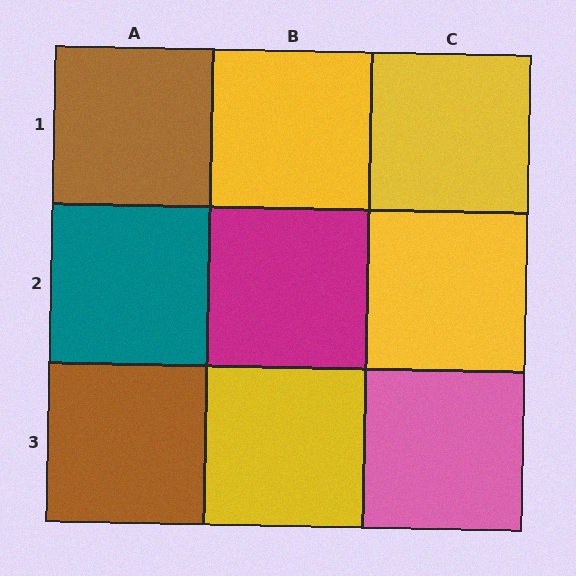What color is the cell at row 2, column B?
Magenta.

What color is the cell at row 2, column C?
Yellow.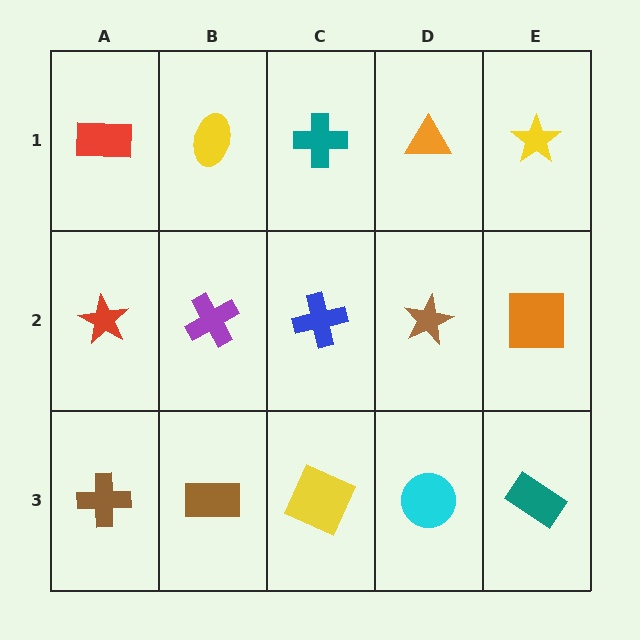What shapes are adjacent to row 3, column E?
An orange square (row 2, column E), a cyan circle (row 3, column D).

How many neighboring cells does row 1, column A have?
2.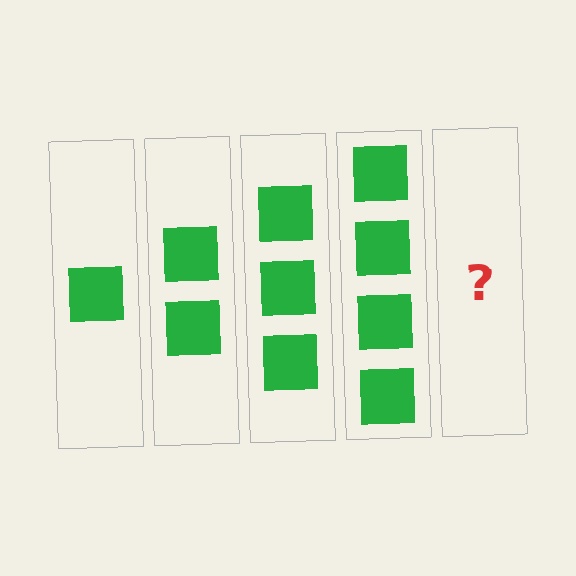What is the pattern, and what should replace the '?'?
The pattern is that each step adds one more square. The '?' should be 5 squares.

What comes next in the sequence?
The next element should be 5 squares.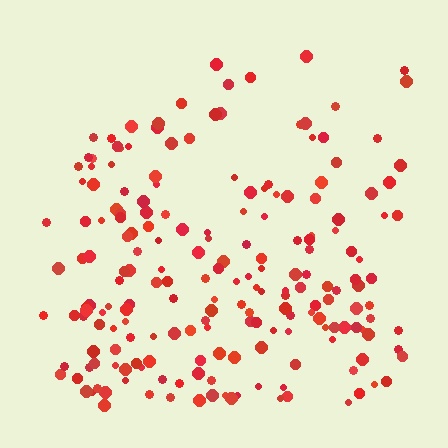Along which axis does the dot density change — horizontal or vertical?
Vertical.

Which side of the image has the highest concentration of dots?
The bottom.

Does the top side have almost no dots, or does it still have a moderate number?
Still a moderate number, just noticeably fewer than the bottom.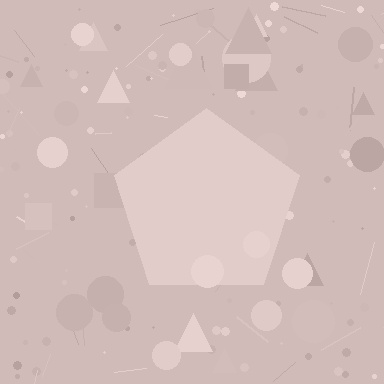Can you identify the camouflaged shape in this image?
The camouflaged shape is a pentagon.